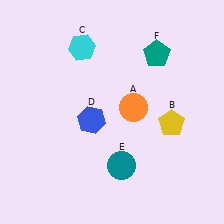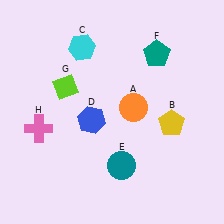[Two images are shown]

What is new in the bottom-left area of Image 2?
A pink cross (H) was added in the bottom-left area of Image 2.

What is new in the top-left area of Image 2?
A lime diamond (G) was added in the top-left area of Image 2.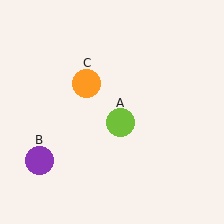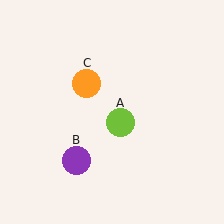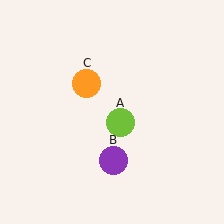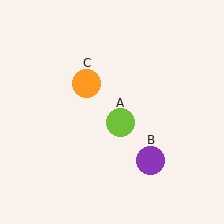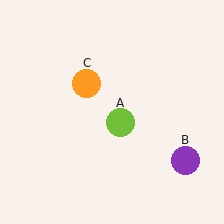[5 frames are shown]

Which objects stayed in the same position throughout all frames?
Lime circle (object A) and orange circle (object C) remained stationary.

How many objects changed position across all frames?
1 object changed position: purple circle (object B).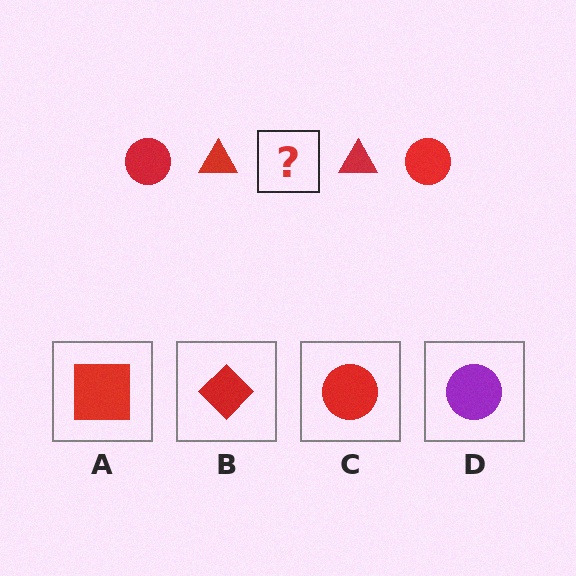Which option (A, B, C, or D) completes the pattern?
C.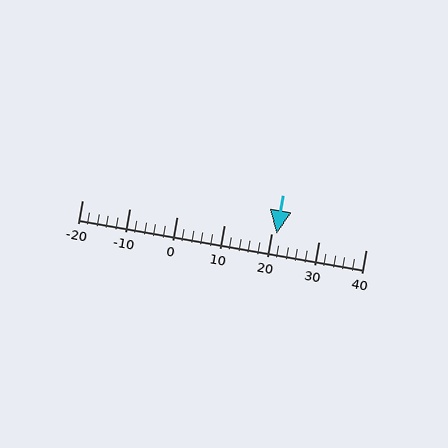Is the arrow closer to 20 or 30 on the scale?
The arrow is closer to 20.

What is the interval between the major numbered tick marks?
The major tick marks are spaced 10 units apart.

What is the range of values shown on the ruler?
The ruler shows values from -20 to 40.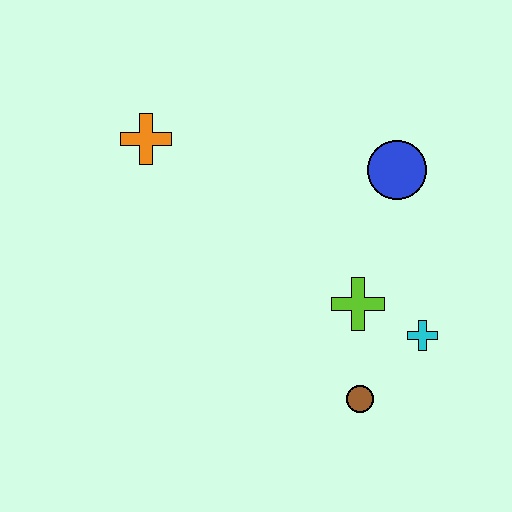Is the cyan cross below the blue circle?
Yes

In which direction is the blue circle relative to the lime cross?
The blue circle is above the lime cross.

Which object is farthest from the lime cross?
The orange cross is farthest from the lime cross.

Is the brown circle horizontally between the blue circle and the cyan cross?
No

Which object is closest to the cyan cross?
The lime cross is closest to the cyan cross.